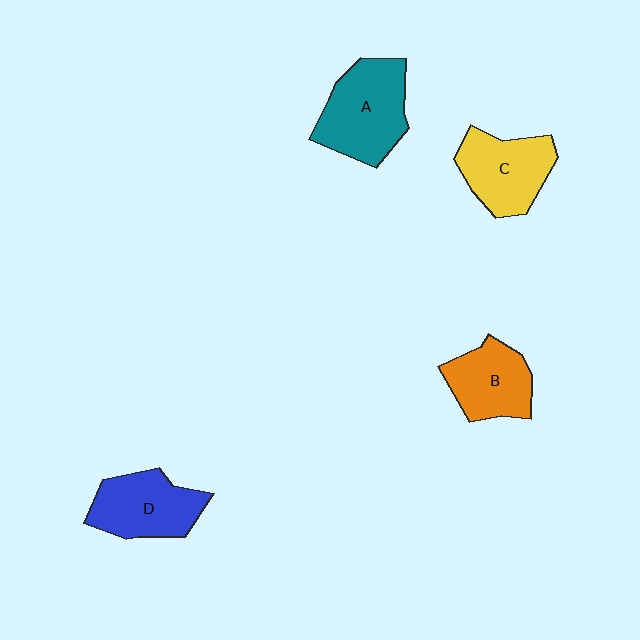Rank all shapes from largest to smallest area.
From largest to smallest: A (teal), C (yellow), D (blue), B (orange).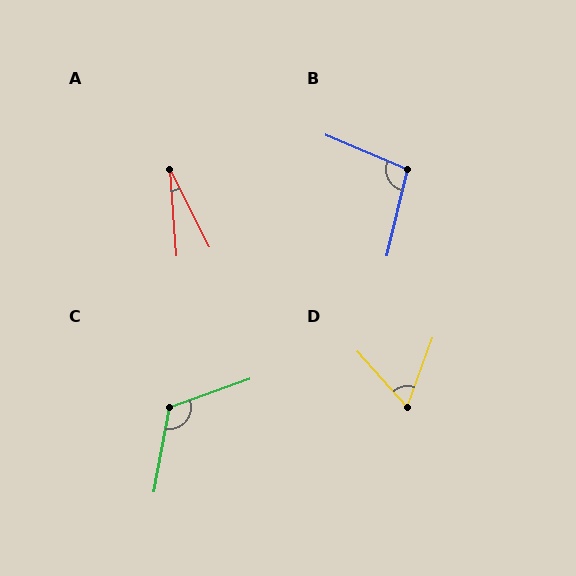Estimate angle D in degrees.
Approximately 61 degrees.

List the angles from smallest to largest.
A (23°), D (61°), B (99°), C (120°).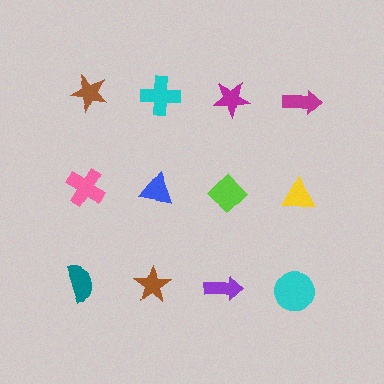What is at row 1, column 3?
A magenta star.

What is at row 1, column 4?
A magenta arrow.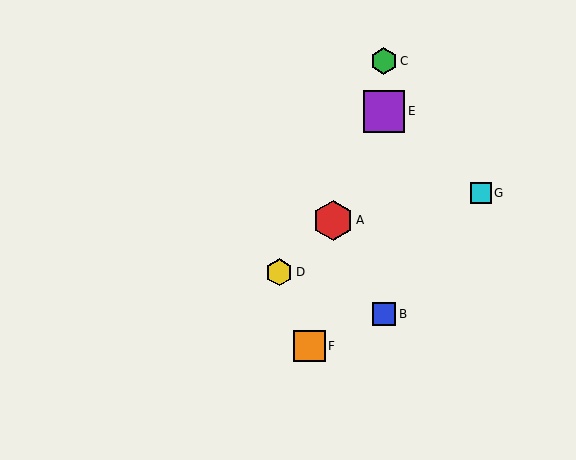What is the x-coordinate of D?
Object D is at x≈279.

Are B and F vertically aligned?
No, B is at x≈384 and F is at x≈309.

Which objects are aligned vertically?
Objects B, C, E are aligned vertically.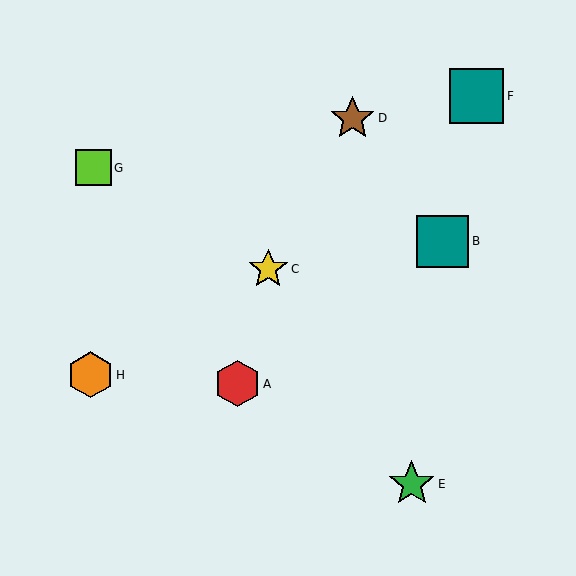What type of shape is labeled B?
Shape B is a teal square.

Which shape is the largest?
The teal square (labeled F) is the largest.